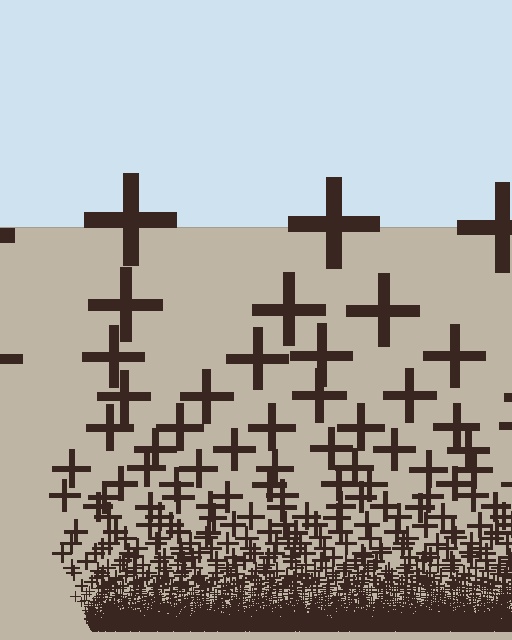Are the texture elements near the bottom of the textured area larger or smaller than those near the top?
Smaller. The gradient is inverted — elements near the bottom are smaller and denser.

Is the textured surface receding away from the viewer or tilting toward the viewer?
The surface appears to tilt toward the viewer. Texture elements get larger and sparser toward the top.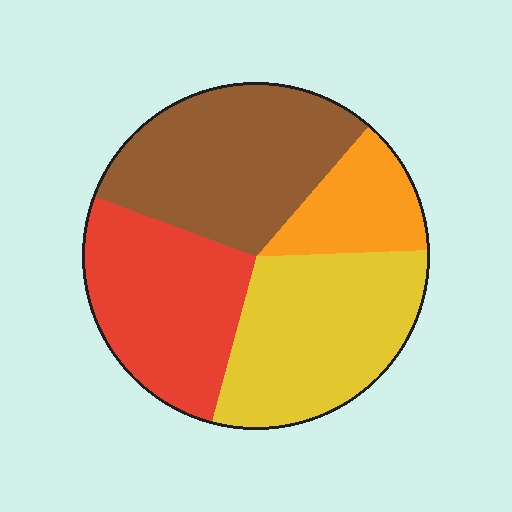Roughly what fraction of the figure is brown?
Brown takes up about one third (1/3) of the figure.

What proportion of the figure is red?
Red takes up about one quarter (1/4) of the figure.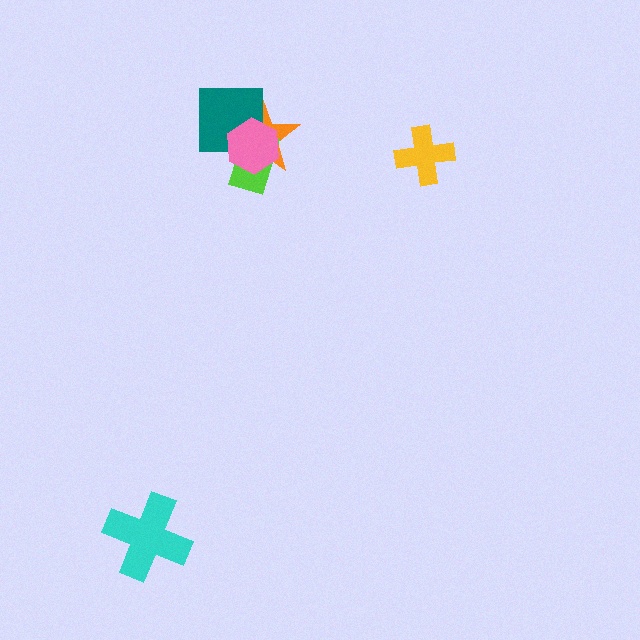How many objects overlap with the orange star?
3 objects overlap with the orange star.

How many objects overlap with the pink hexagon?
3 objects overlap with the pink hexagon.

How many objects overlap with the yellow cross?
0 objects overlap with the yellow cross.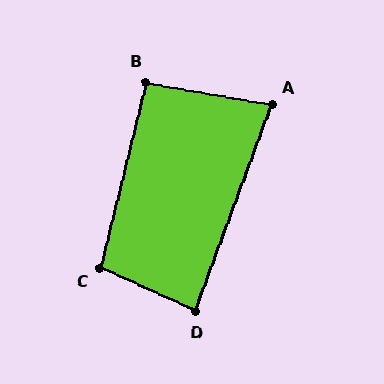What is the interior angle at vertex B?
Approximately 94 degrees (approximately right).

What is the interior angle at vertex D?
Approximately 86 degrees (approximately right).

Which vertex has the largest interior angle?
C, at approximately 101 degrees.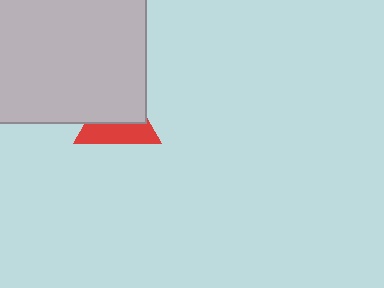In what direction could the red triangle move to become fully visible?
The red triangle could move down. That would shift it out from behind the light gray square entirely.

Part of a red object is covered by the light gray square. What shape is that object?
It is a triangle.